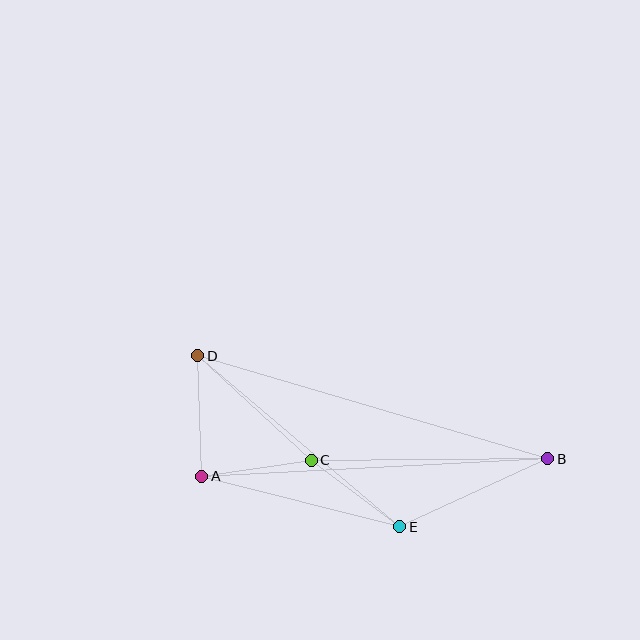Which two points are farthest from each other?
Points B and D are farthest from each other.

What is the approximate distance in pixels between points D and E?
The distance between D and E is approximately 265 pixels.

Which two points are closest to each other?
Points C and E are closest to each other.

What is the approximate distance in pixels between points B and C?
The distance between B and C is approximately 236 pixels.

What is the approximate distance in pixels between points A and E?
The distance between A and E is approximately 205 pixels.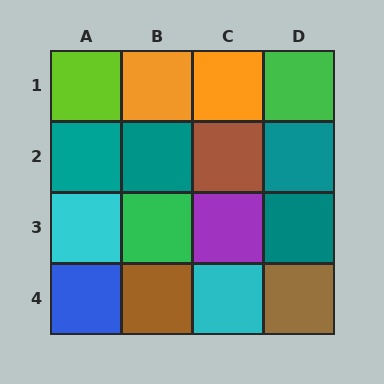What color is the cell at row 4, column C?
Cyan.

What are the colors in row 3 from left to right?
Cyan, green, purple, teal.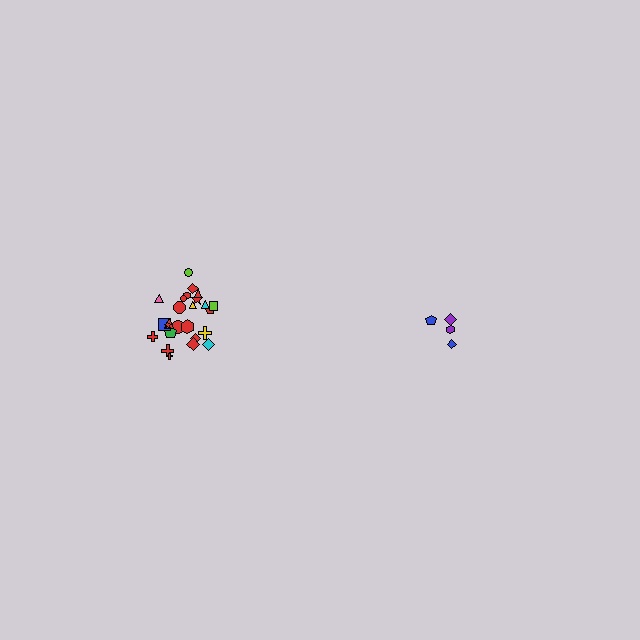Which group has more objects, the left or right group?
The left group.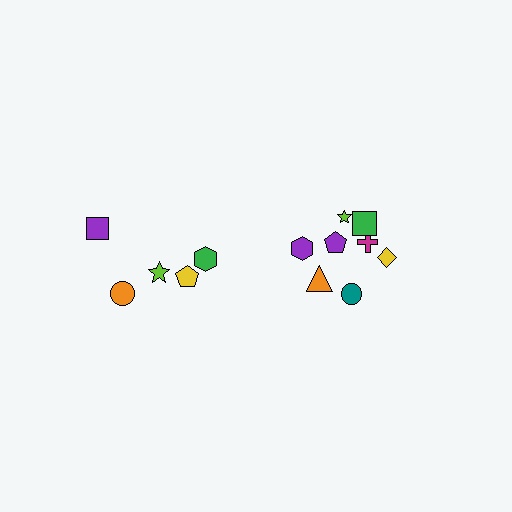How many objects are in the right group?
There are 8 objects.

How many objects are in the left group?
There are 5 objects.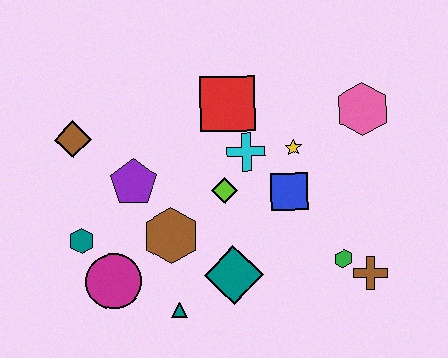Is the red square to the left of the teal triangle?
No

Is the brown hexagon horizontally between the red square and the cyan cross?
No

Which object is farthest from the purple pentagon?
The brown cross is farthest from the purple pentagon.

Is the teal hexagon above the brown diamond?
No